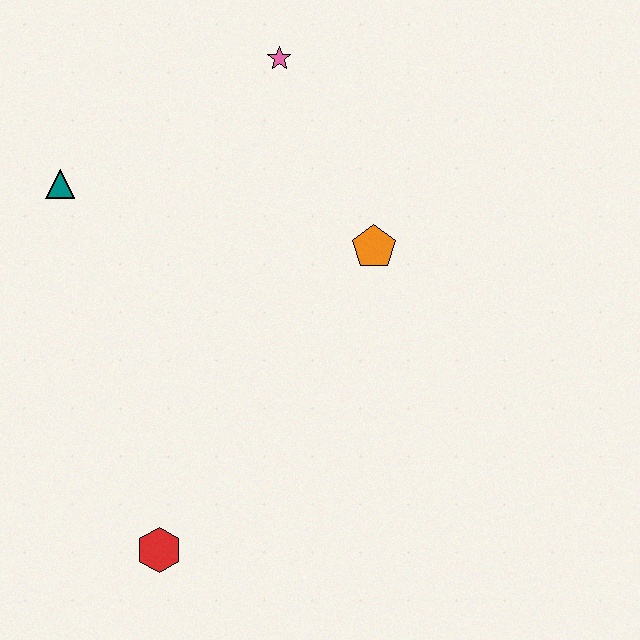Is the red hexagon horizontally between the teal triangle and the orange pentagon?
Yes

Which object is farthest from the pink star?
The red hexagon is farthest from the pink star.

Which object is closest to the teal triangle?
The pink star is closest to the teal triangle.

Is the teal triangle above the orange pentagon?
Yes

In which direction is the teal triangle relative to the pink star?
The teal triangle is to the left of the pink star.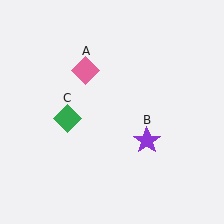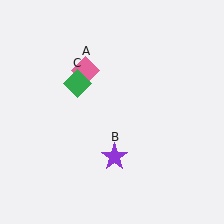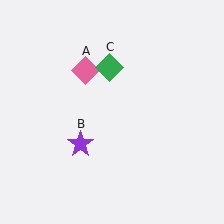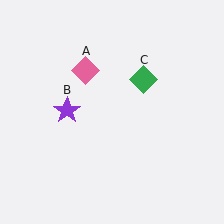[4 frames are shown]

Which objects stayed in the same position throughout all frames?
Pink diamond (object A) remained stationary.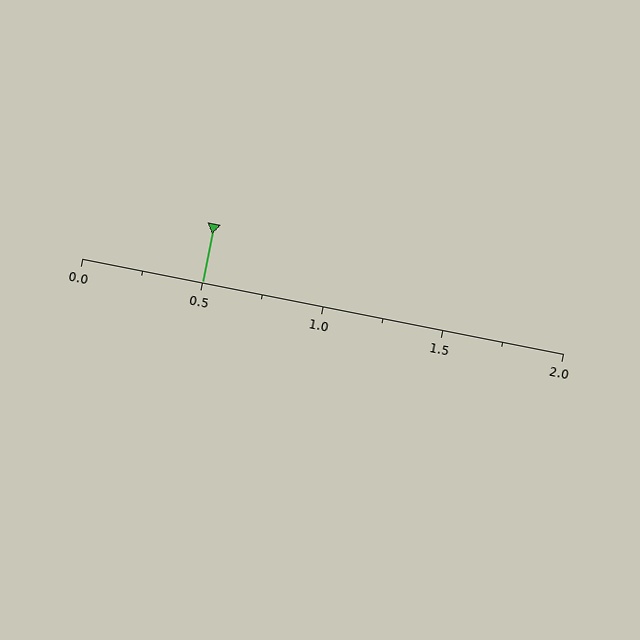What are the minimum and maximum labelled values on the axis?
The axis runs from 0.0 to 2.0.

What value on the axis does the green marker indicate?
The marker indicates approximately 0.5.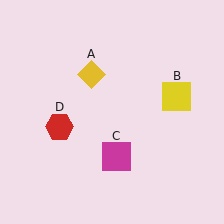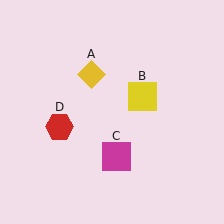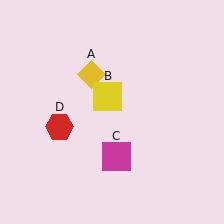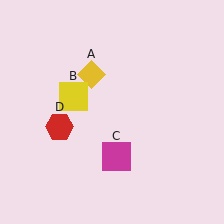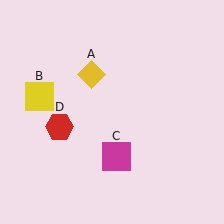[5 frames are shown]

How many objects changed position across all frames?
1 object changed position: yellow square (object B).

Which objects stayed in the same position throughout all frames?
Yellow diamond (object A) and magenta square (object C) and red hexagon (object D) remained stationary.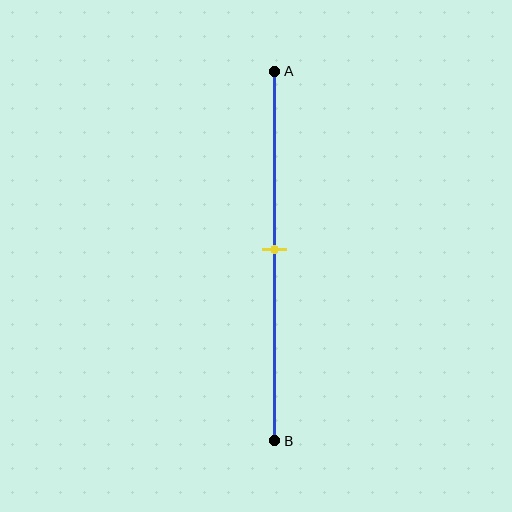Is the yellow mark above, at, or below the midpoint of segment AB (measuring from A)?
The yellow mark is approximately at the midpoint of segment AB.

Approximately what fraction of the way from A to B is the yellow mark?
The yellow mark is approximately 50% of the way from A to B.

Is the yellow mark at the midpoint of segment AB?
Yes, the mark is approximately at the midpoint.